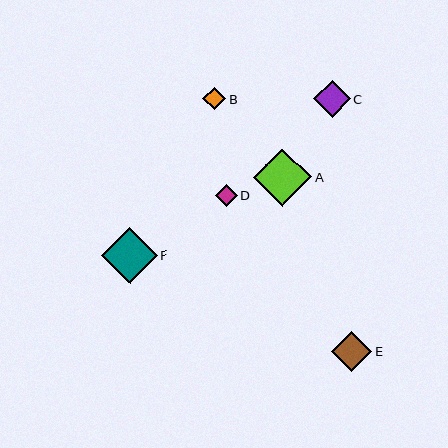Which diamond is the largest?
Diamond A is the largest with a size of approximately 58 pixels.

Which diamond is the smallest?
Diamond D is the smallest with a size of approximately 21 pixels.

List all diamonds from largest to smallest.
From largest to smallest: A, F, E, C, B, D.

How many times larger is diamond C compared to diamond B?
Diamond C is approximately 1.6 times the size of diamond B.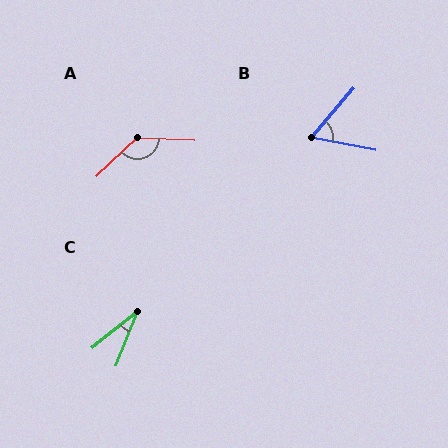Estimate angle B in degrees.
Approximately 60 degrees.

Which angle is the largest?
A, at approximately 134 degrees.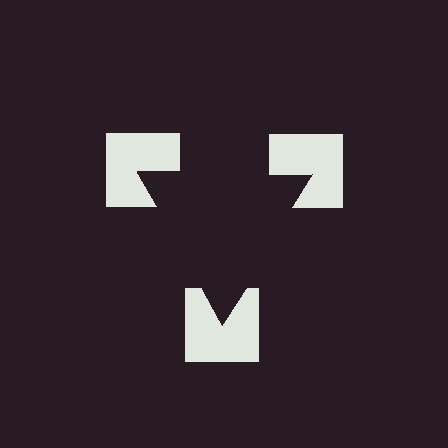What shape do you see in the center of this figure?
An illusory triangle — its edges are inferred from the aligned wedge cuts in the notched squares, not physically drawn.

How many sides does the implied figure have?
3 sides.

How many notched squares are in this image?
There are 3 — one at each vertex of the illusory triangle.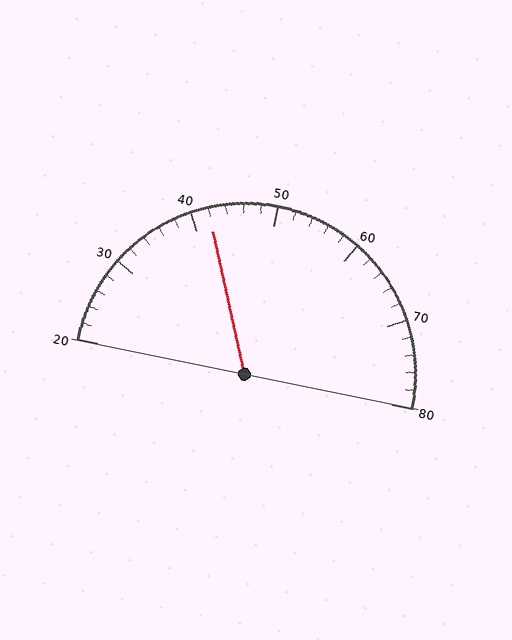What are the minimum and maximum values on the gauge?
The gauge ranges from 20 to 80.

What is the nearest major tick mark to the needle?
The nearest major tick mark is 40.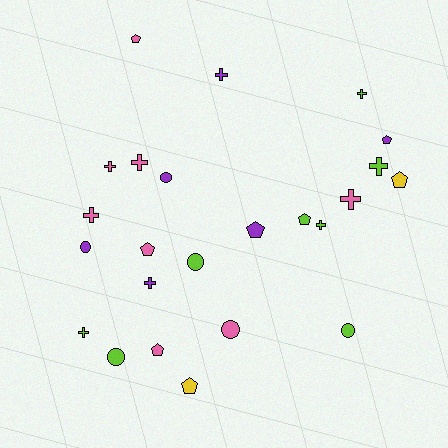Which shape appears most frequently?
Cross, with 10 objects.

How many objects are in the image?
There are 24 objects.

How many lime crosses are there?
There are 4 lime crosses.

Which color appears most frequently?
Lime, with 8 objects.